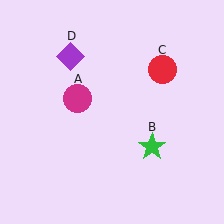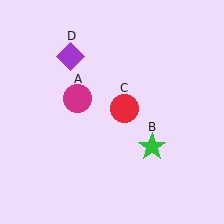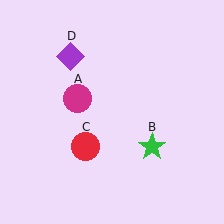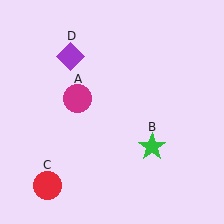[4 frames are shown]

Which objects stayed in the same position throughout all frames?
Magenta circle (object A) and green star (object B) and purple diamond (object D) remained stationary.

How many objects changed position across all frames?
1 object changed position: red circle (object C).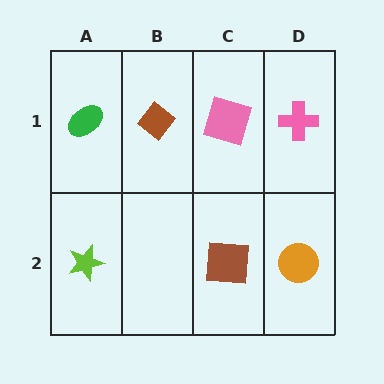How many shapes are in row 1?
4 shapes.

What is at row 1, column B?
A brown diamond.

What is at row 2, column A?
A lime star.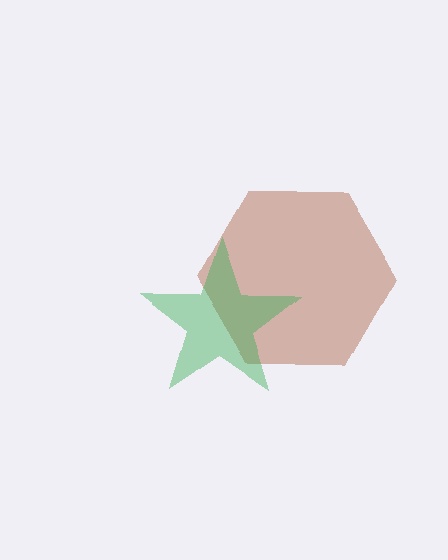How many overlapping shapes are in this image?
There are 2 overlapping shapes in the image.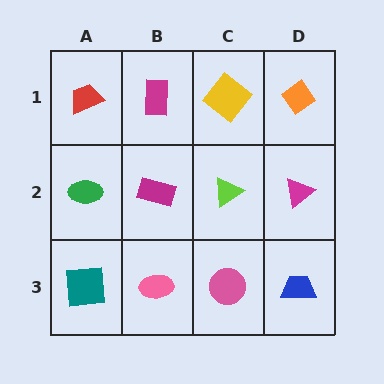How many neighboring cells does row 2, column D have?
3.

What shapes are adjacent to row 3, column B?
A magenta rectangle (row 2, column B), a teal square (row 3, column A), a pink circle (row 3, column C).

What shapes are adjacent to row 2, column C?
A yellow diamond (row 1, column C), a pink circle (row 3, column C), a magenta rectangle (row 2, column B), a magenta triangle (row 2, column D).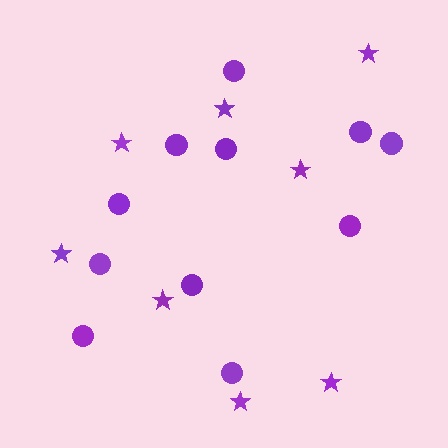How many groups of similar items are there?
There are 2 groups: one group of circles (11) and one group of stars (8).